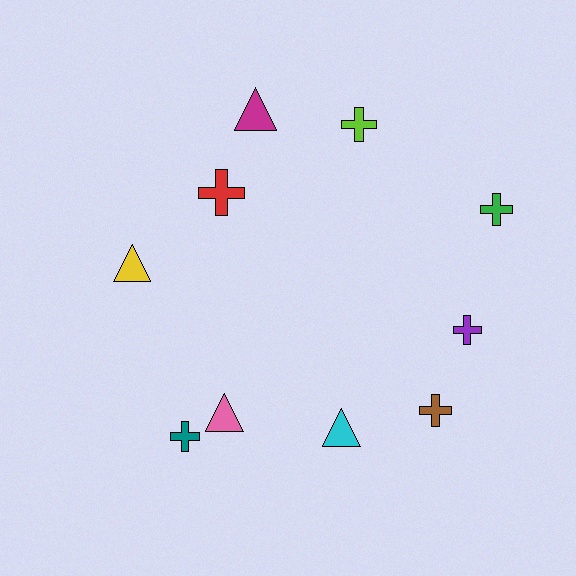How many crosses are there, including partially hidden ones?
There are 6 crosses.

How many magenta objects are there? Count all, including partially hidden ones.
There is 1 magenta object.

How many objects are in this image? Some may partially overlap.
There are 10 objects.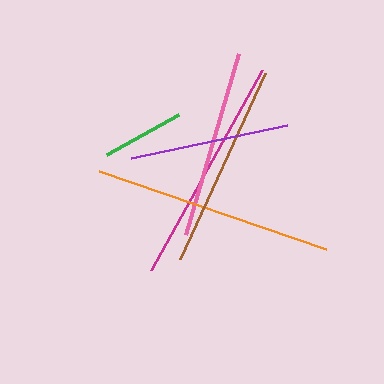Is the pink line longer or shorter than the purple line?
The pink line is longer than the purple line.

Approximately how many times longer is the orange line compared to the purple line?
The orange line is approximately 1.5 times the length of the purple line.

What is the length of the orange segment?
The orange segment is approximately 240 pixels long.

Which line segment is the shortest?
The green line is the shortest at approximately 82 pixels.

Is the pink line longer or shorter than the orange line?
The orange line is longer than the pink line.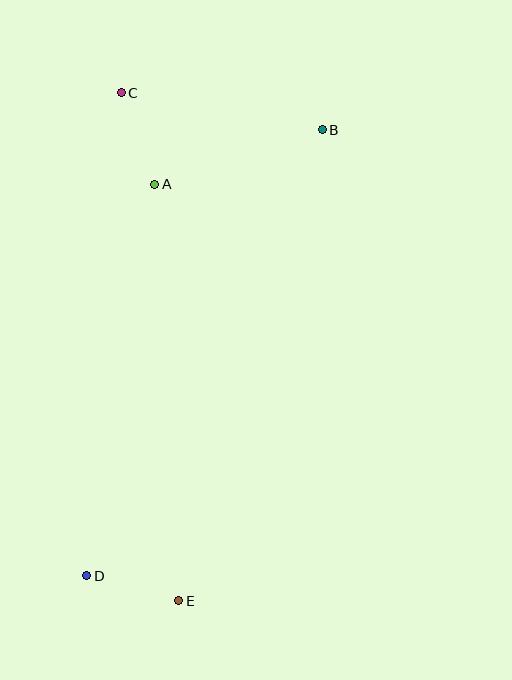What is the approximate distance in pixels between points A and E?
The distance between A and E is approximately 417 pixels.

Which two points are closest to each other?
Points D and E are closest to each other.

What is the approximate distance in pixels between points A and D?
The distance between A and D is approximately 397 pixels.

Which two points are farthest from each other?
Points C and E are farthest from each other.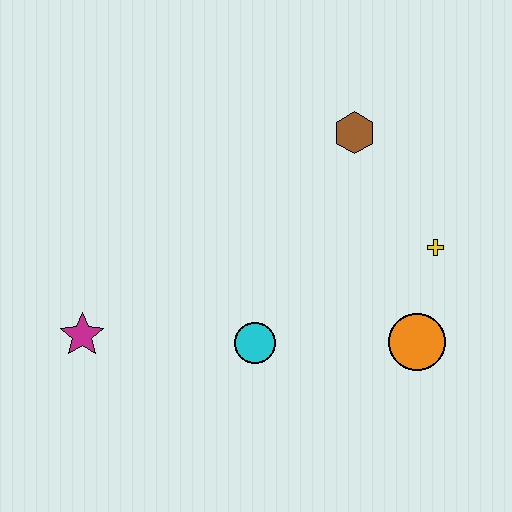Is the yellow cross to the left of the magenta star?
No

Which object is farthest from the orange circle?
The magenta star is farthest from the orange circle.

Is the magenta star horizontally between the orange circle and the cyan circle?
No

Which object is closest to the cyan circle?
The orange circle is closest to the cyan circle.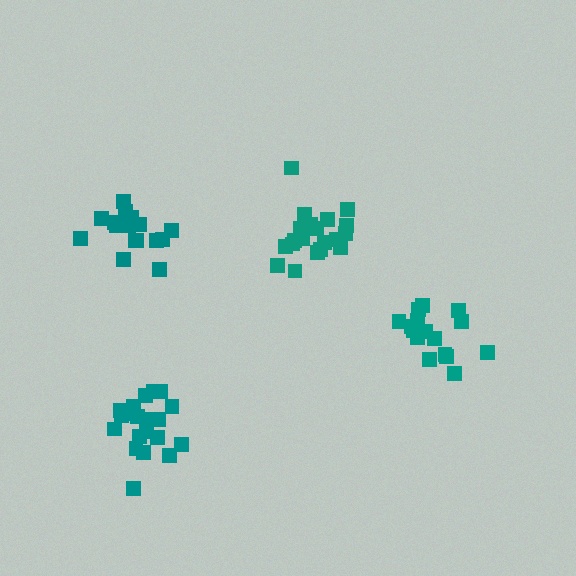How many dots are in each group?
Group 1: 16 dots, Group 2: 17 dots, Group 3: 20 dots, Group 4: 20 dots (73 total).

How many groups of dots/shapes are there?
There are 4 groups.